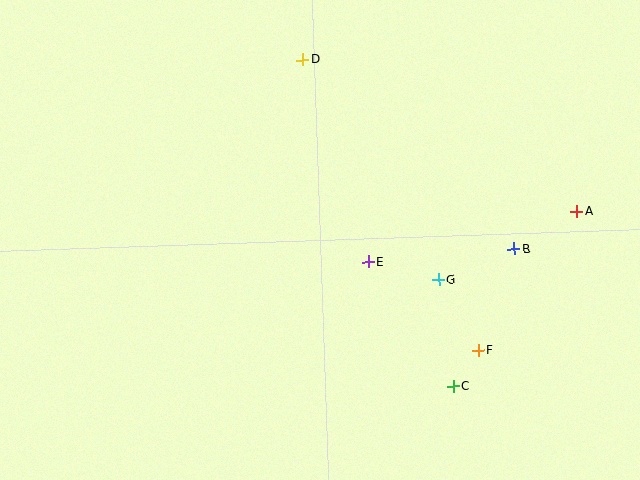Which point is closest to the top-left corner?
Point D is closest to the top-left corner.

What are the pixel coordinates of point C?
Point C is at (453, 386).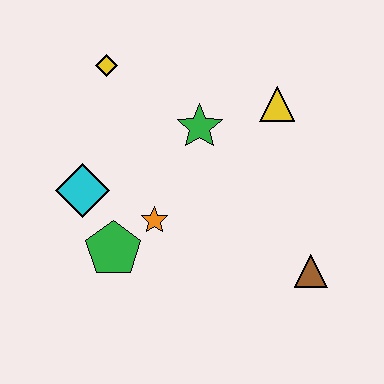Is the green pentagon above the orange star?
No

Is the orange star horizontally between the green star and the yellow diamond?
Yes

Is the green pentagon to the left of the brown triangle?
Yes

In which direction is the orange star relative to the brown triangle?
The orange star is to the left of the brown triangle.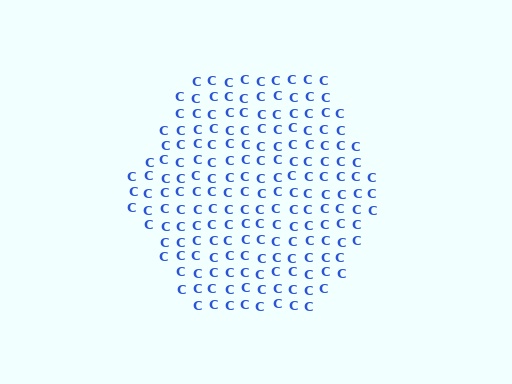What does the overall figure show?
The overall figure shows a hexagon.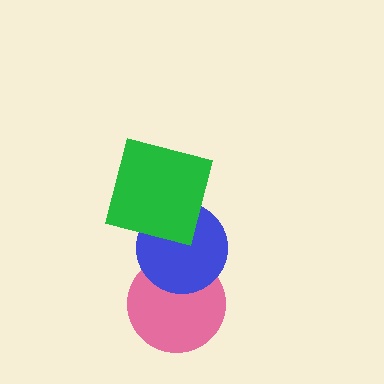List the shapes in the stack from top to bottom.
From top to bottom: the green square, the blue circle, the pink circle.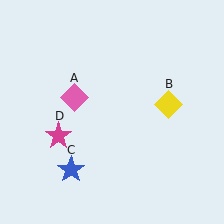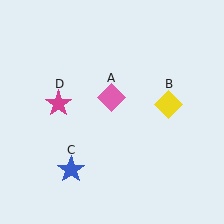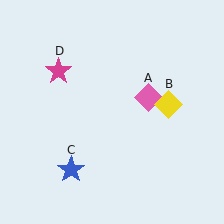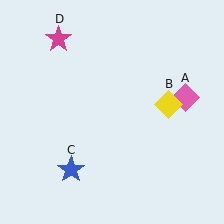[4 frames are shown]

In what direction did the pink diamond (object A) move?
The pink diamond (object A) moved right.